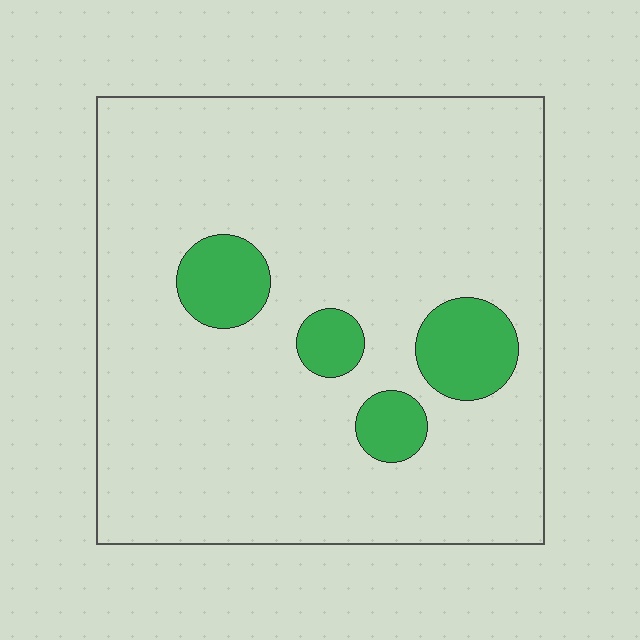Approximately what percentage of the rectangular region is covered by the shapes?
Approximately 10%.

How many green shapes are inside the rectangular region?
4.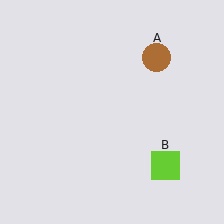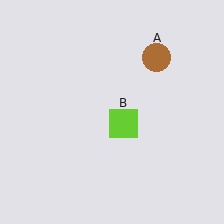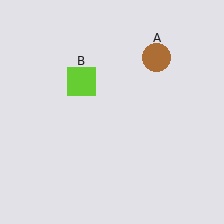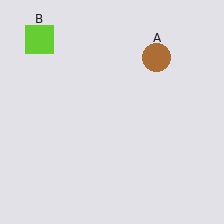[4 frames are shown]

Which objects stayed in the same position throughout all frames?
Brown circle (object A) remained stationary.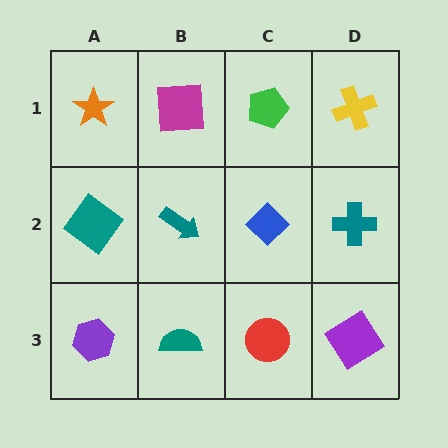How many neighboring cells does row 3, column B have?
3.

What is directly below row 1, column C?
A blue diamond.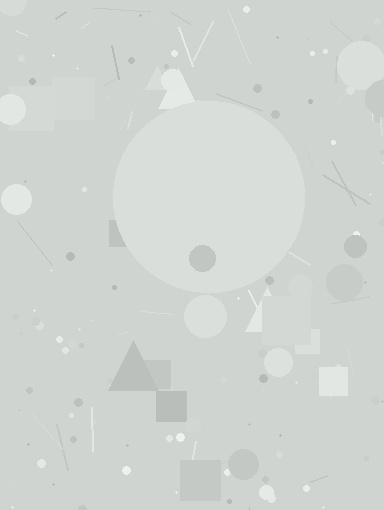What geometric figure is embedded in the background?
A circle is embedded in the background.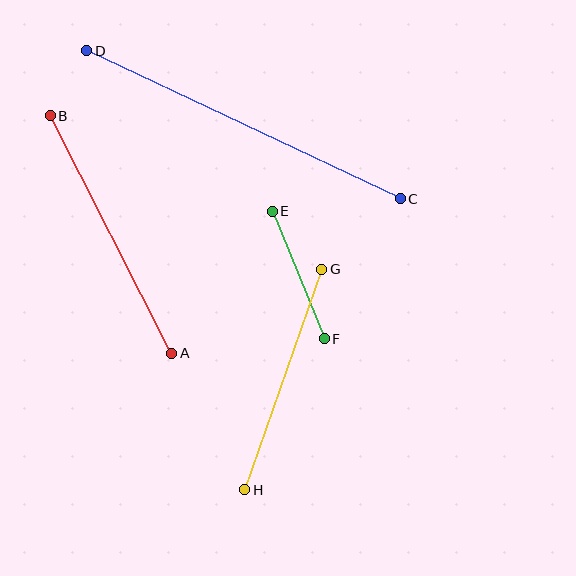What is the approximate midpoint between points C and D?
The midpoint is at approximately (243, 125) pixels.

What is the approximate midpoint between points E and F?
The midpoint is at approximately (298, 275) pixels.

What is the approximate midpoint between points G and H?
The midpoint is at approximately (283, 379) pixels.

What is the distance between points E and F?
The distance is approximately 138 pixels.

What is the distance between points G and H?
The distance is approximately 234 pixels.